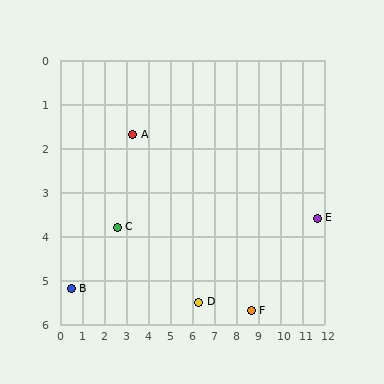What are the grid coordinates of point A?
Point A is at approximately (3.3, 1.7).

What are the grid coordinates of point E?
Point E is at approximately (11.7, 3.6).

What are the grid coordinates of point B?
Point B is at approximately (0.5, 5.2).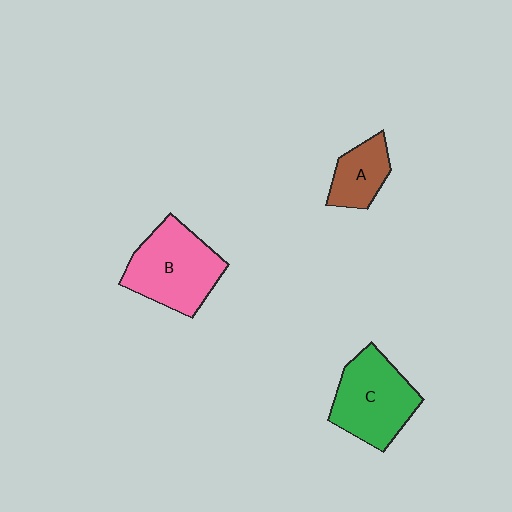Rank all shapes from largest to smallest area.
From largest to smallest: B (pink), C (green), A (brown).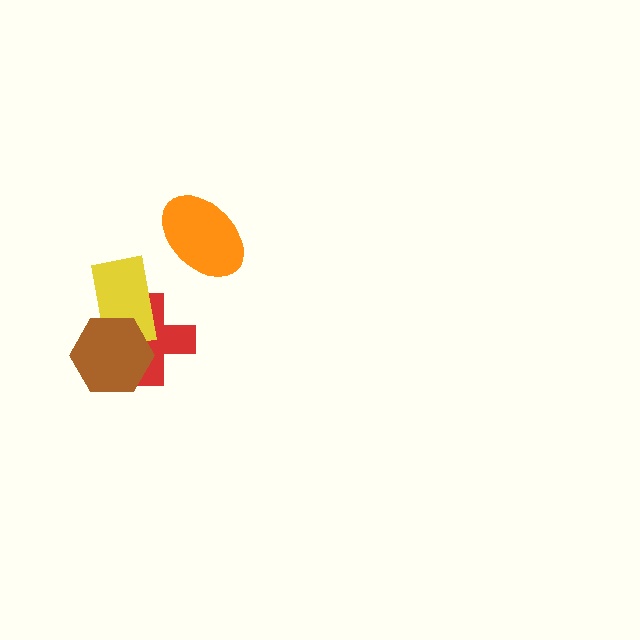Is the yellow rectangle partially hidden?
Yes, it is partially covered by another shape.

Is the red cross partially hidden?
Yes, it is partially covered by another shape.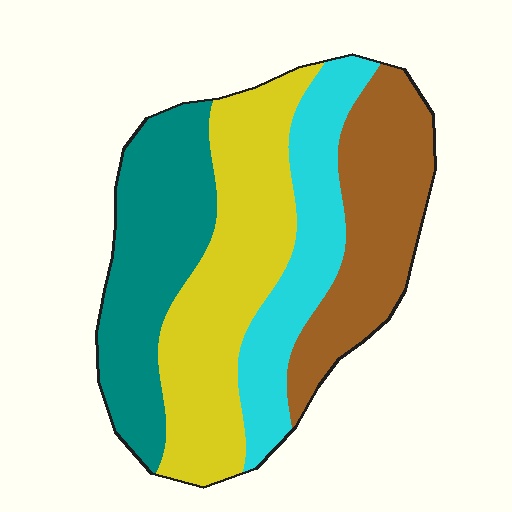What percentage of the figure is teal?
Teal takes up about one quarter (1/4) of the figure.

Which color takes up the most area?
Yellow, at roughly 30%.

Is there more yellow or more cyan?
Yellow.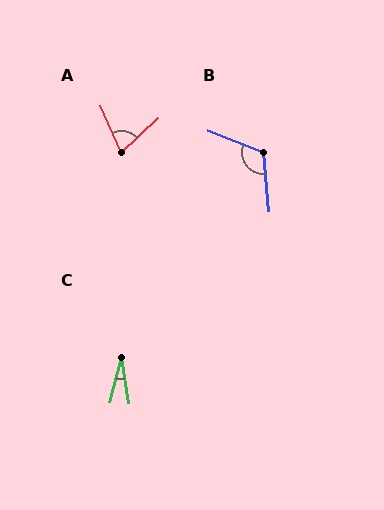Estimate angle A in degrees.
Approximately 70 degrees.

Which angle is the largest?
B, at approximately 117 degrees.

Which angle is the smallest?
C, at approximately 24 degrees.